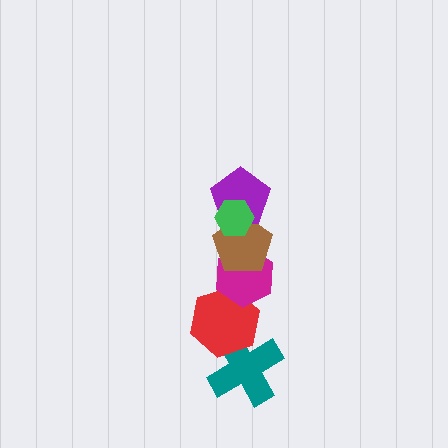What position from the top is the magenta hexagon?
The magenta hexagon is 4th from the top.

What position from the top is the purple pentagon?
The purple pentagon is 2nd from the top.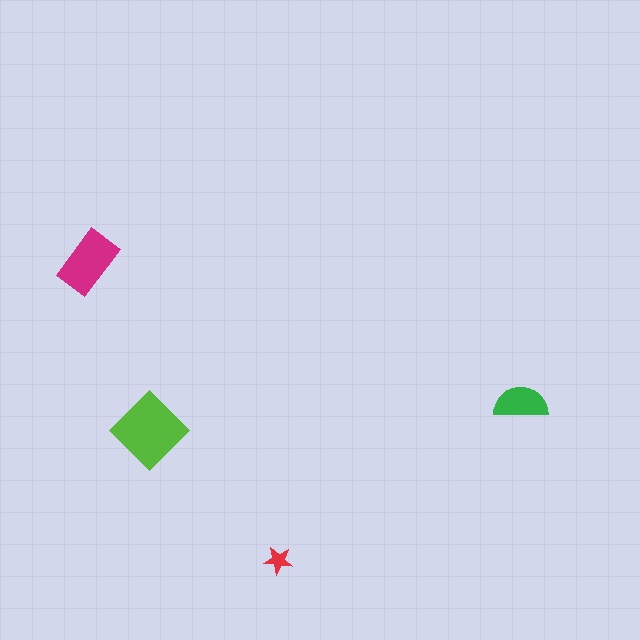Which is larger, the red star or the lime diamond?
The lime diamond.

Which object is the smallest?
The red star.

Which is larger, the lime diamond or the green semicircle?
The lime diamond.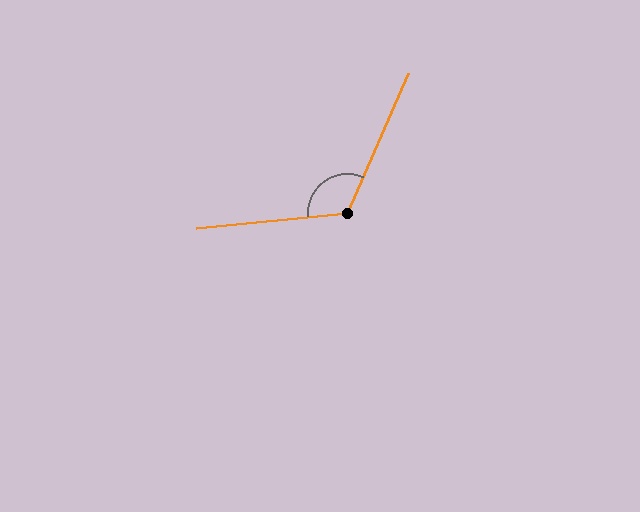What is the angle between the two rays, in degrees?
Approximately 119 degrees.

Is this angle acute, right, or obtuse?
It is obtuse.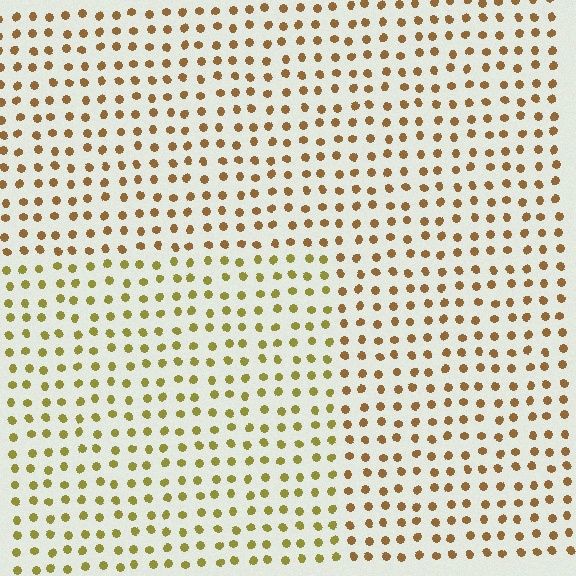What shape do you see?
I see a rectangle.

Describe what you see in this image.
The image is filled with small brown elements in a uniform arrangement. A rectangle-shaped region is visible where the elements are tinted to a slightly different hue, forming a subtle color boundary.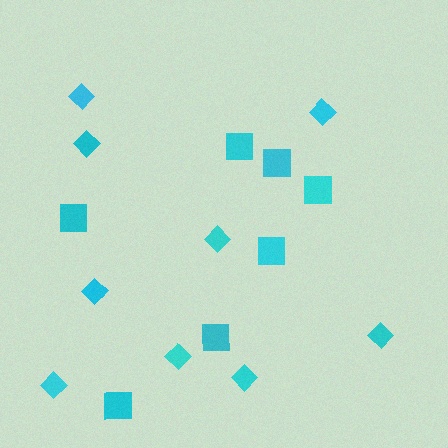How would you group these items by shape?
There are 2 groups: one group of squares (7) and one group of diamonds (9).